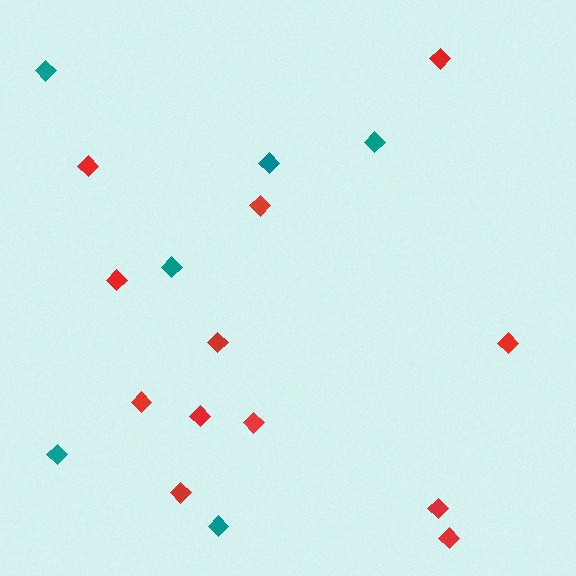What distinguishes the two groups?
There are 2 groups: one group of red diamonds (12) and one group of teal diamonds (6).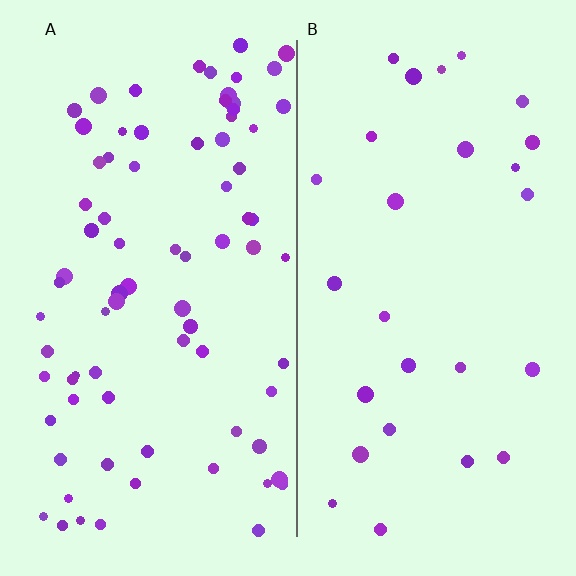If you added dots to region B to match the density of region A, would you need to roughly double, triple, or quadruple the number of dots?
Approximately triple.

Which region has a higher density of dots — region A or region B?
A (the left).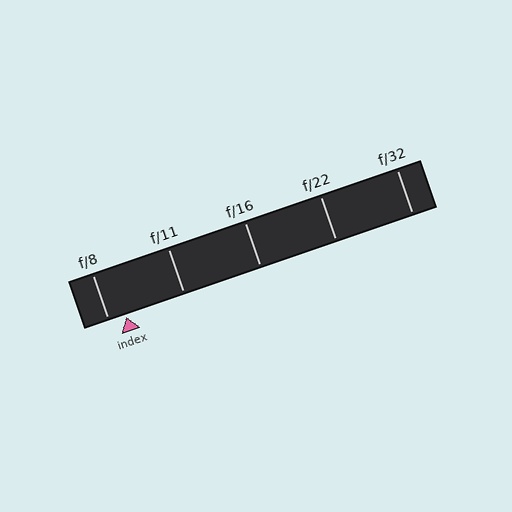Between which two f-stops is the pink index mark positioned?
The index mark is between f/8 and f/11.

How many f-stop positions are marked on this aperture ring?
There are 5 f-stop positions marked.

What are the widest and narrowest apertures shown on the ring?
The widest aperture shown is f/8 and the narrowest is f/32.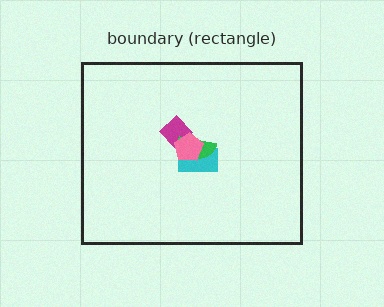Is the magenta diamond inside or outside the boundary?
Inside.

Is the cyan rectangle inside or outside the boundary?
Inside.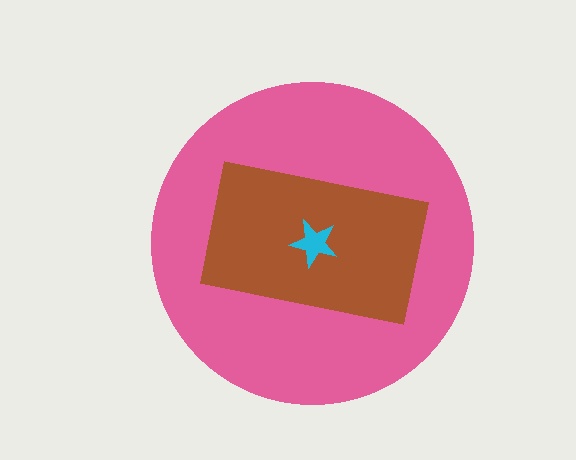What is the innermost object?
The cyan star.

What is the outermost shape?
The pink circle.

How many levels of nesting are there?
3.